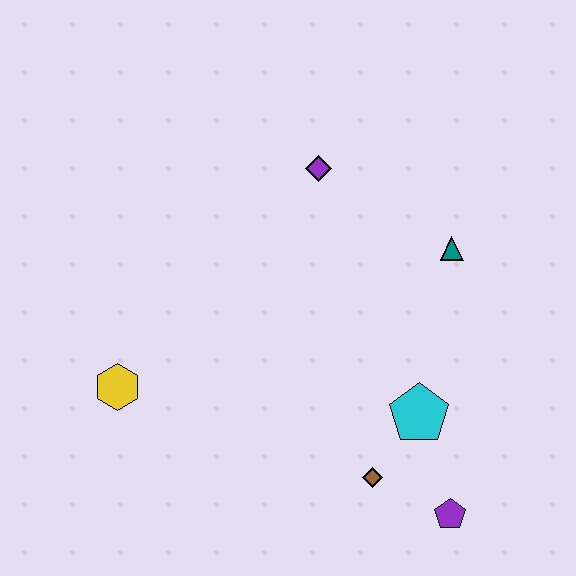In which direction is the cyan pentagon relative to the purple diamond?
The cyan pentagon is below the purple diamond.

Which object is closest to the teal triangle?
The purple diamond is closest to the teal triangle.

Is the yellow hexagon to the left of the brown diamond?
Yes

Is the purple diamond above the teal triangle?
Yes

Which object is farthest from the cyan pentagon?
The yellow hexagon is farthest from the cyan pentagon.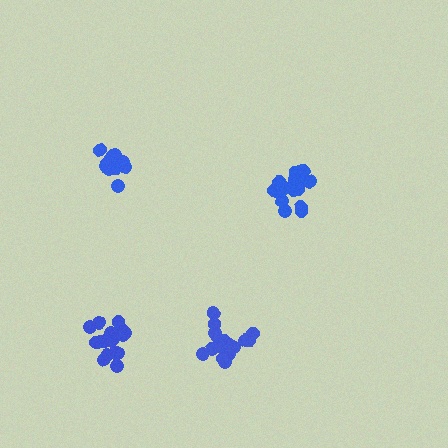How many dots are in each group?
Group 1: 19 dots, Group 2: 20 dots, Group 3: 18 dots, Group 4: 17 dots (74 total).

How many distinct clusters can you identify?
There are 4 distinct clusters.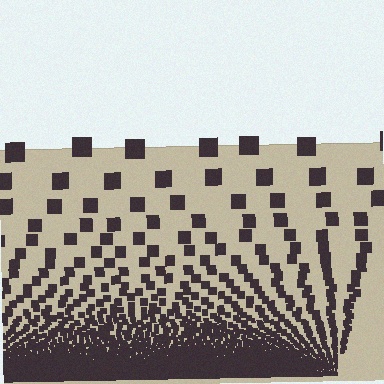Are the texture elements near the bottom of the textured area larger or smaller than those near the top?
Smaller. The gradient is inverted — elements near the bottom are smaller and denser.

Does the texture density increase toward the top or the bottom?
Density increases toward the bottom.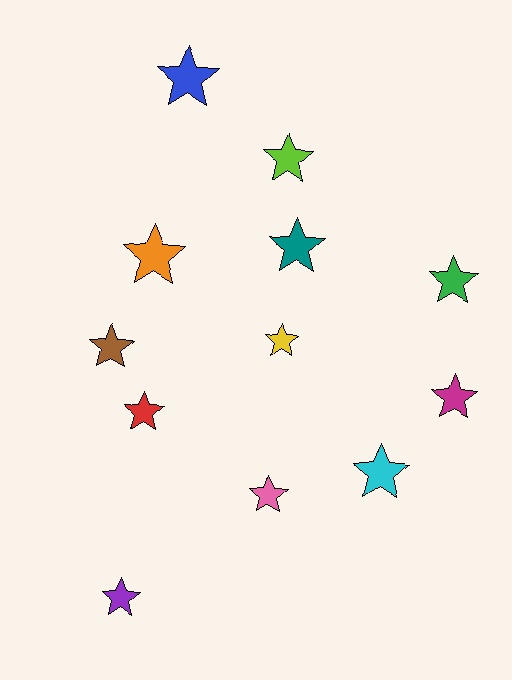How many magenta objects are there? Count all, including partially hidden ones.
There is 1 magenta object.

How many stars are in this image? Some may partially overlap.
There are 12 stars.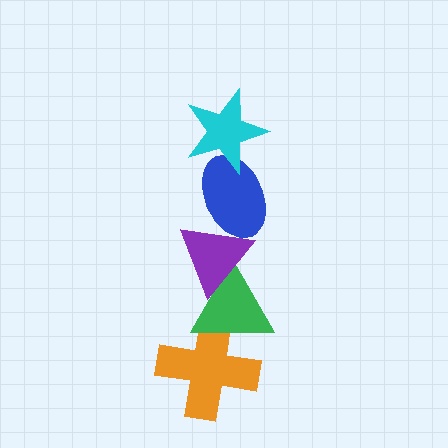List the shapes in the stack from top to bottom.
From top to bottom: the cyan star, the blue ellipse, the purple triangle, the green triangle, the orange cross.